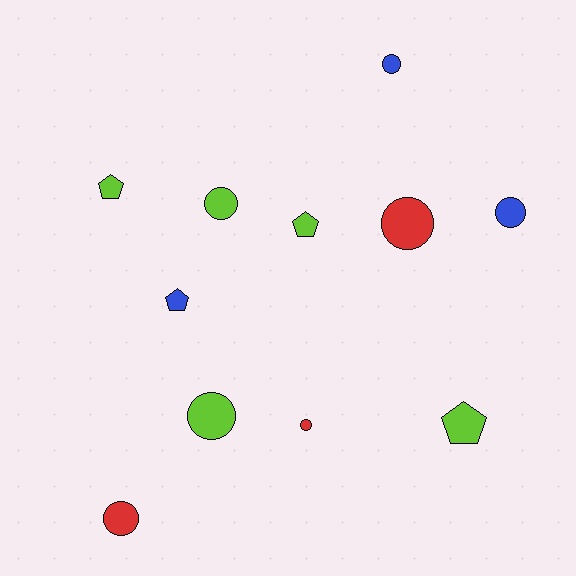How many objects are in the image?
There are 11 objects.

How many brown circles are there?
There are no brown circles.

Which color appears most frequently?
Lime, with 5 objects.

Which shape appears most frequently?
Circle, with 7 objects.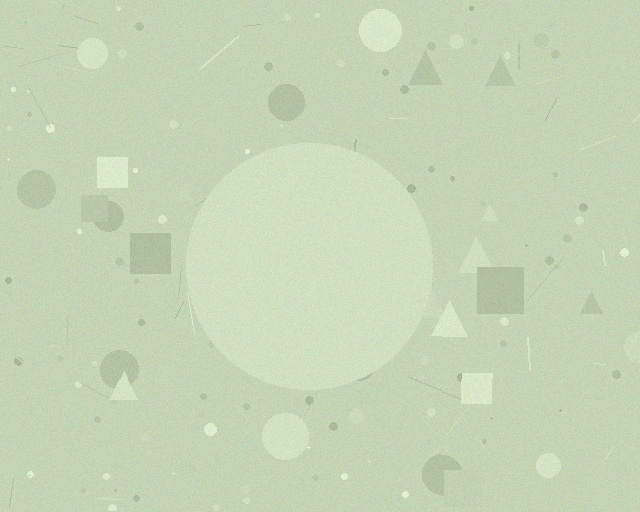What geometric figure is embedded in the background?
A circle is embedded in the background.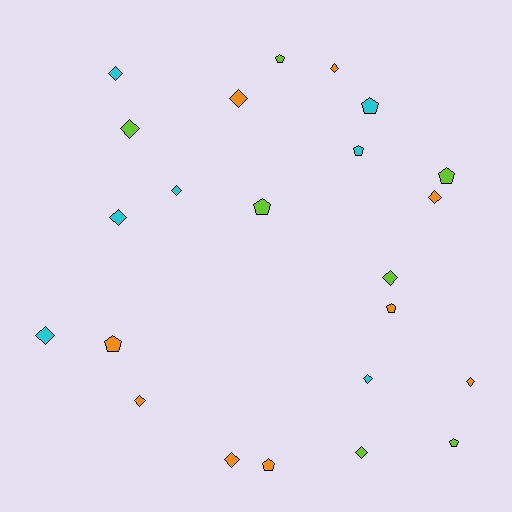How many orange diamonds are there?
There are 6 orange diamonds.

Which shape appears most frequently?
Diamond, with 14 objects.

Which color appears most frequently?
Orange, with 9 objects.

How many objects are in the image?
There are 23 objects.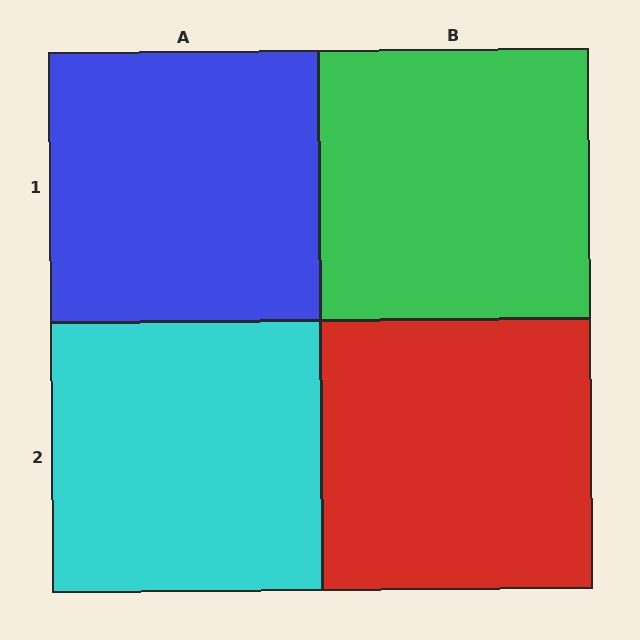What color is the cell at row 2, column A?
Cyan.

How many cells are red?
1 cell is red.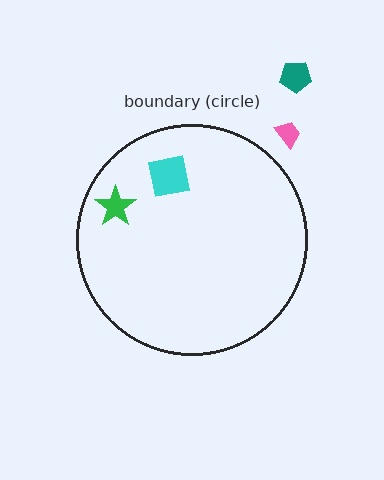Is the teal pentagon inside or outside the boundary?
Outside.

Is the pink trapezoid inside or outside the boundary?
Outside.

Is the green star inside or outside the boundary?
Inside.